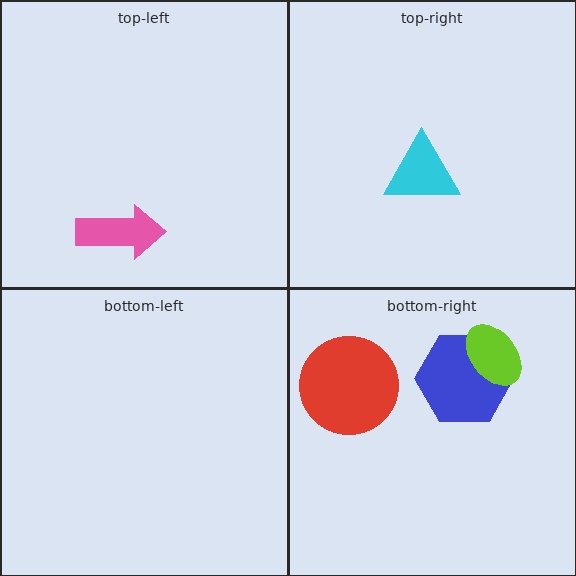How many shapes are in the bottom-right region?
3.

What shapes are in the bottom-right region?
The red circle, the blue hexagon, the lime ellipse.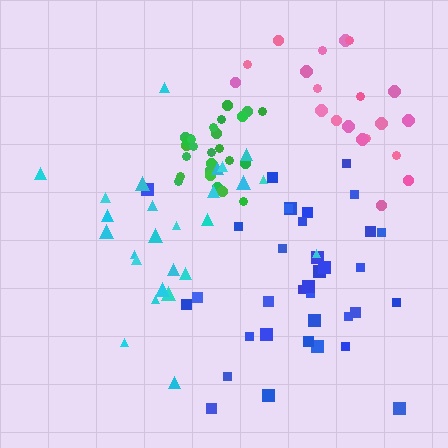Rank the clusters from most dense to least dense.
green, blue, cyan, pink.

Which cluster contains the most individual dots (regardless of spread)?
Blue (35).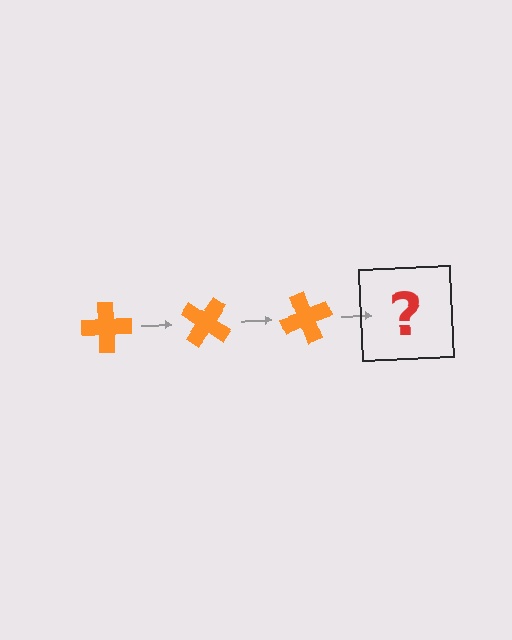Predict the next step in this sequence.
The next step is an orange cross rotated 105 degrees.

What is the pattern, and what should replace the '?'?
The pattern is that the cross rotates 35 degrees each step. The '?' should be an orange cross rotated 105 degrees.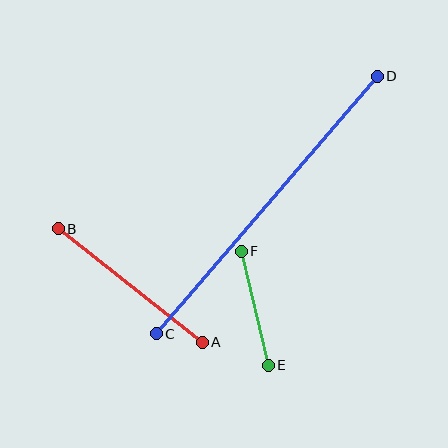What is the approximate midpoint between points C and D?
The midpoint is at approximately (267, 205) pixels.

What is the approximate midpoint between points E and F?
The midpoint is at approximately (255, 308) pixels.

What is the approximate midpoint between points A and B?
The midpoint is at approximately (130, 286) pixels.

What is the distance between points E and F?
The distance is approximately 117 pixels.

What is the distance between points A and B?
The distance is approximately 183 pixels.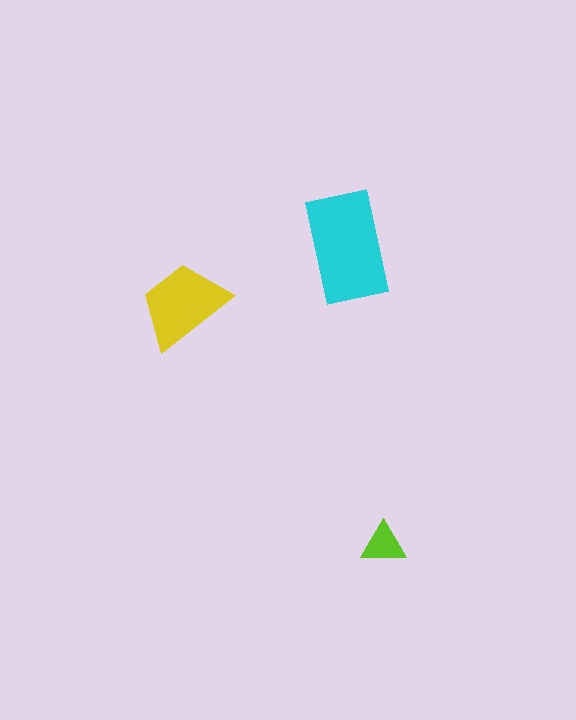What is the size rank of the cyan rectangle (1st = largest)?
1st.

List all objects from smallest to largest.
The lime triangle, the yellow trapezoid, the cyan rectangle.